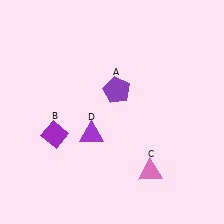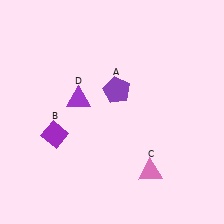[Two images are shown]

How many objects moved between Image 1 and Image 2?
1 object moved between the two images.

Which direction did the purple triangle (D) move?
The purple triangle (D) moved up.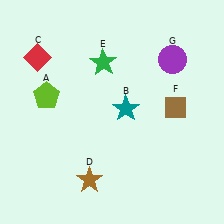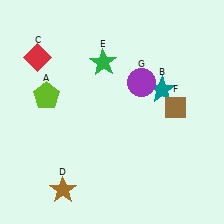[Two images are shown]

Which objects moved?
The objects that moved are: the teal star (B), the brown star (D), the purple circle (G).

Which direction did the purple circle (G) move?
The purple circle (G) moved left.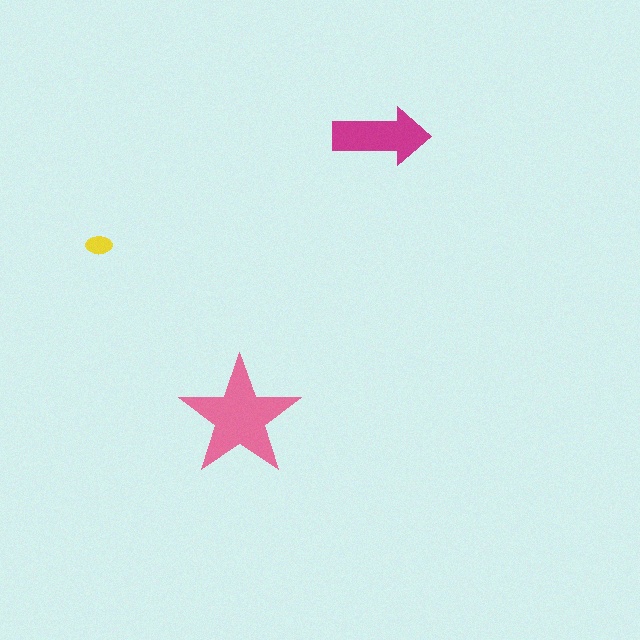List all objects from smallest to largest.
The yellow ellipse, the magenta arrow, the pink star.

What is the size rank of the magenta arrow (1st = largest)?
2nd.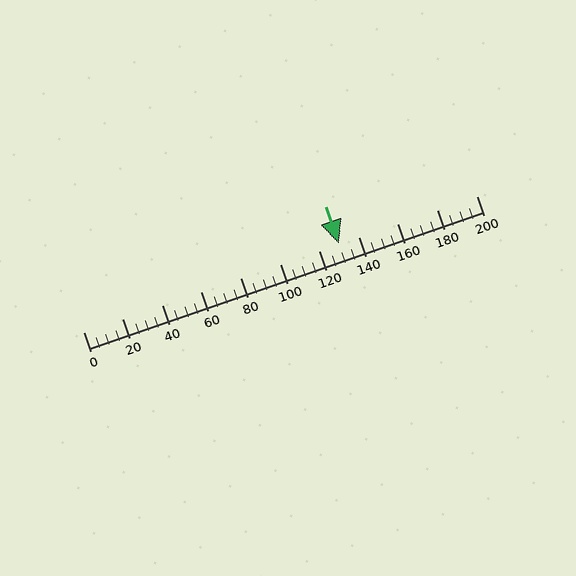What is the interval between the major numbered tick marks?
The major tick marks are spaced 20 units apart.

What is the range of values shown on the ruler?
The ruler shows values from 0 to 200.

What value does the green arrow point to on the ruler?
The green arrow points to approximately 130.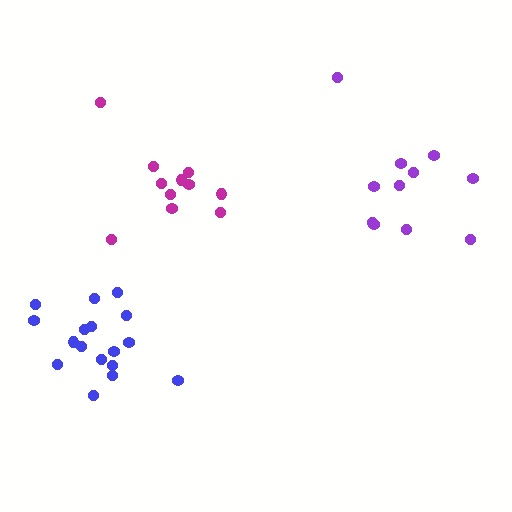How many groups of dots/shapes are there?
There are 3 groups.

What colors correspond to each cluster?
The clusters are colored: blue, magenta, purple.